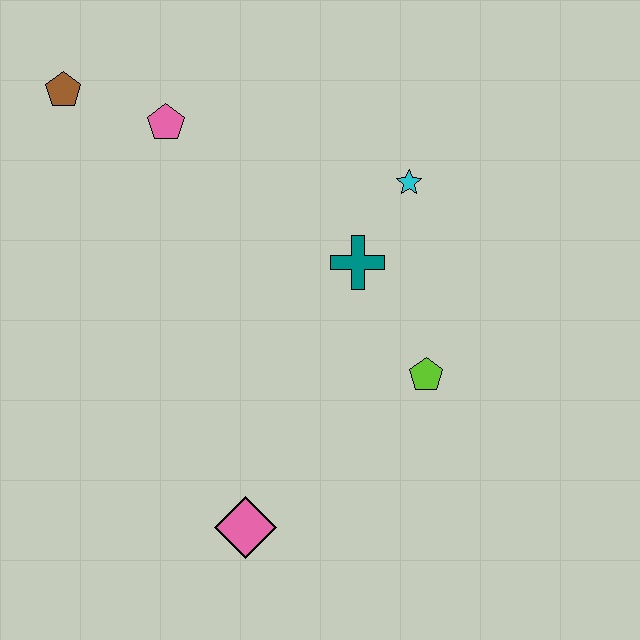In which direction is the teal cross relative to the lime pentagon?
The teal cross is above the lime pentagon.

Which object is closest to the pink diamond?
The lime pentagon is closest to the pink diamond.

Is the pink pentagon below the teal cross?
No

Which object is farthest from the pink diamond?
The brown pentagon is farthest from the pink diamond.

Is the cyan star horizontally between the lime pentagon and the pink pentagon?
Yes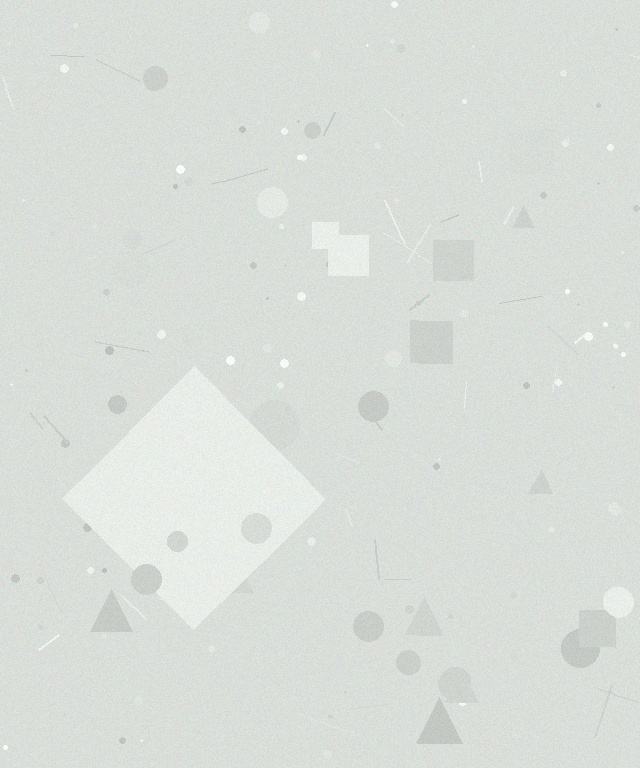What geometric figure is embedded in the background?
A diamond is embedded in the background.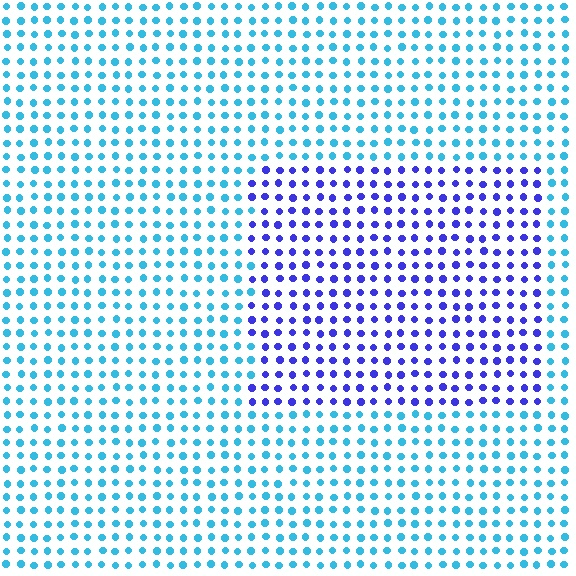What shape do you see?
I see a rectangle.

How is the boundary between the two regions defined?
The boundary is defined purely by a slight shift in hue (about 50 degrees). Spacing, size, and orientation are identical on both sides.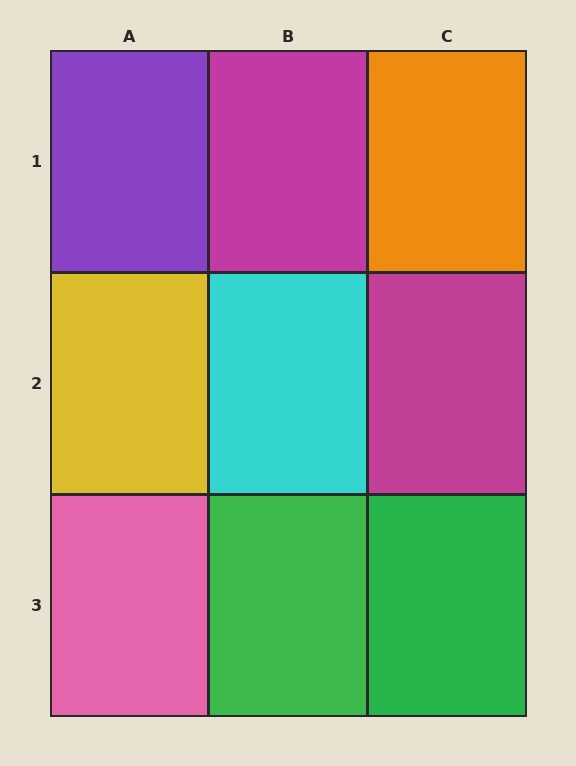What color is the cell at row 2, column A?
Yellow.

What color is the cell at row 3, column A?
Pink.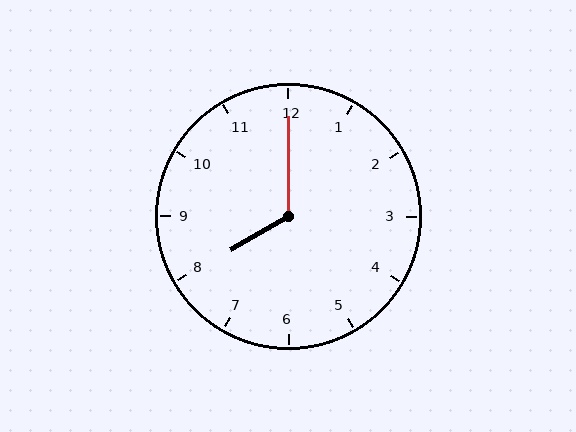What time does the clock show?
8:00.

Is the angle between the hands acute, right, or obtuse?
It is obtuse.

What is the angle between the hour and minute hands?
Approximately 120 degrees.